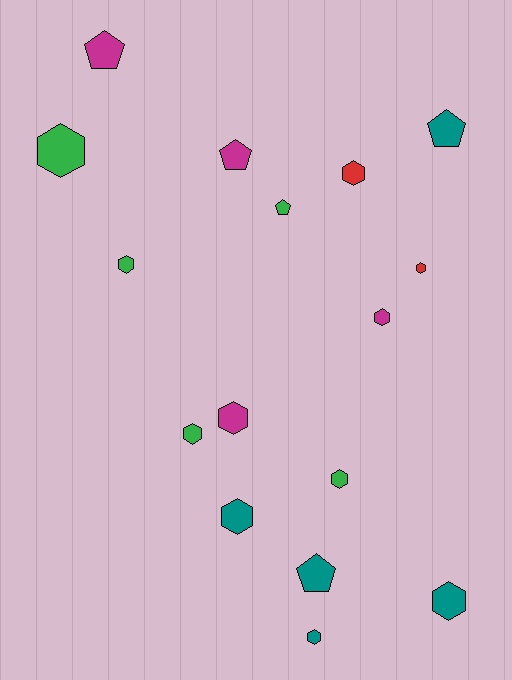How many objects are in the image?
There are 16 objects.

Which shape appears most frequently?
Hexagon, with 11 objects.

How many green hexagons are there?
There are 4 green hexagons.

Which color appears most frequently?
Teal, with 5 objects.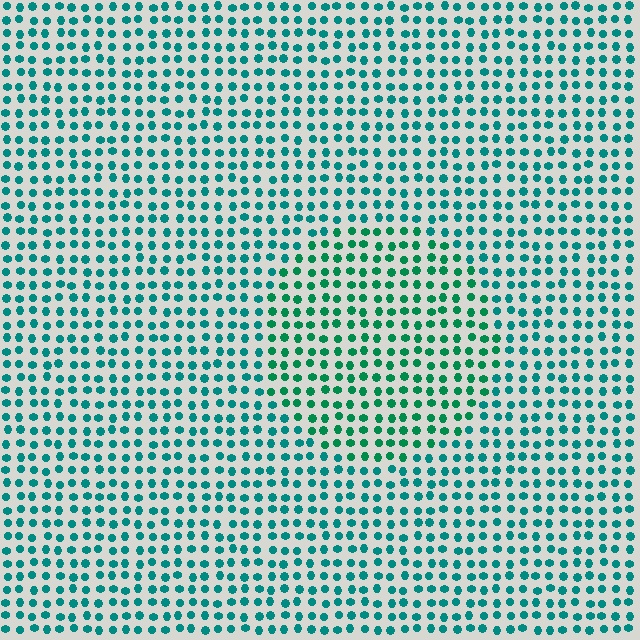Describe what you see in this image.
The image is filled with small teal elements in a uniform arrangement. A circle-shaped region is visible where the elements are tinted to a slightly different hue, forming a subtle color boundary.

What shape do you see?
I see a circle.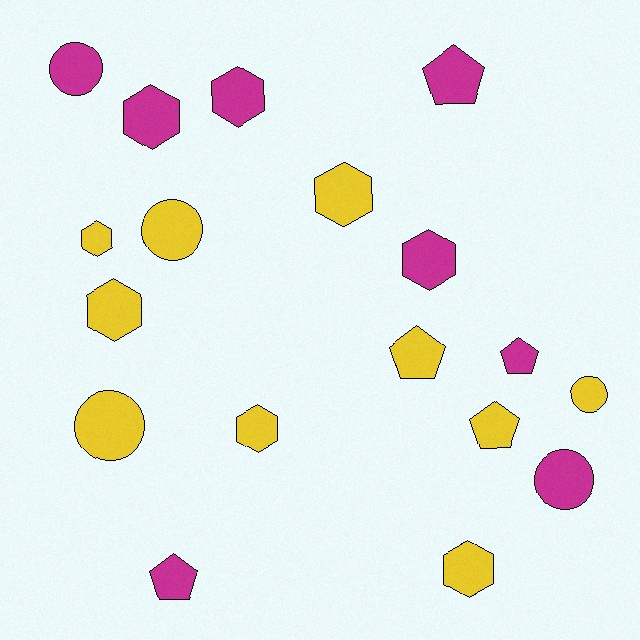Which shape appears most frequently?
Hexagon, with 8 objects.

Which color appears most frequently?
Yellow, with 10 objects.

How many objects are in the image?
There are 18 objects.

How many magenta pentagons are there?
There are 3 magenta pentagons.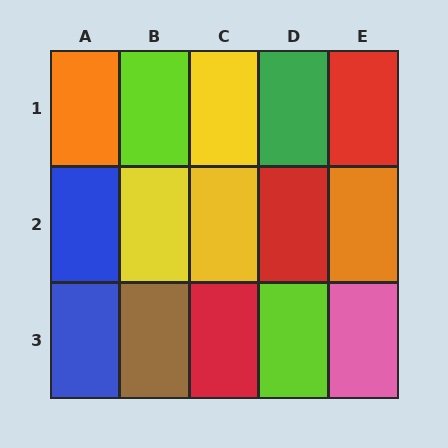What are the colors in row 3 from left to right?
Blue, brown, red, lime, pink.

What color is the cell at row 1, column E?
Red.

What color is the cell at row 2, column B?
Yellow.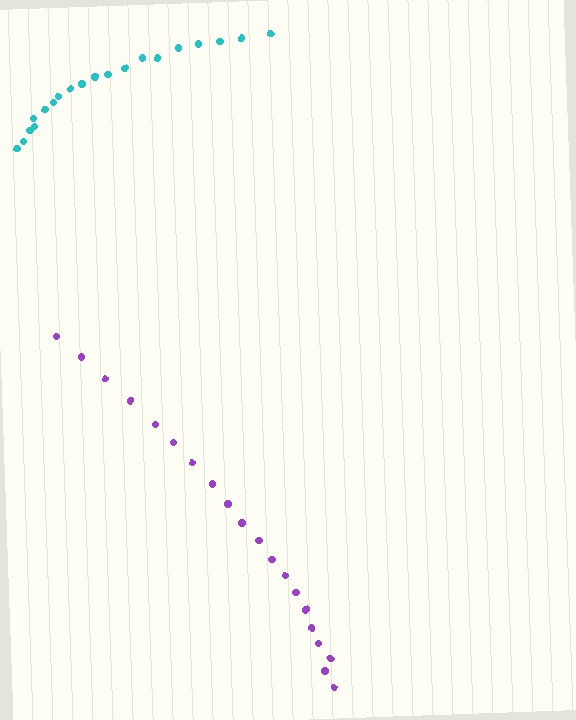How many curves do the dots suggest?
There are 2 distinct paths.